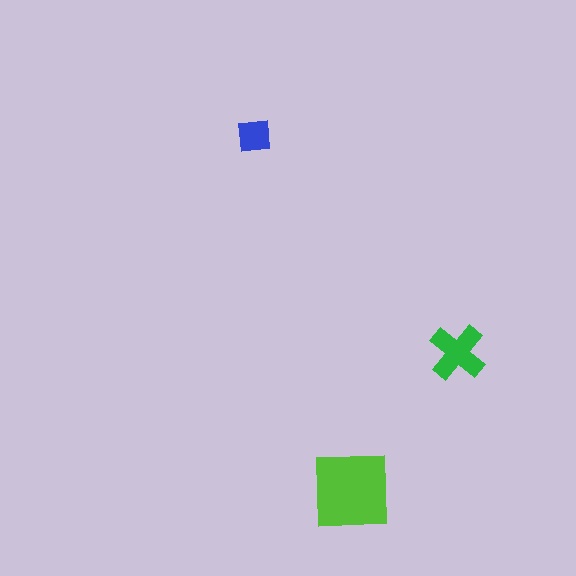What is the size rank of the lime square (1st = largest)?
1st.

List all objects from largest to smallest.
The lime square, the green cross, the blue square.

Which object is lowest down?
The lime square is bottommost.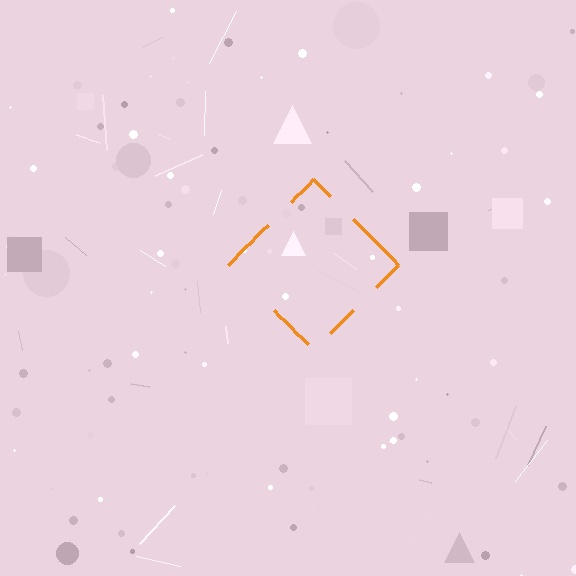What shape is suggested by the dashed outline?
The dashed outline suggests a diamond.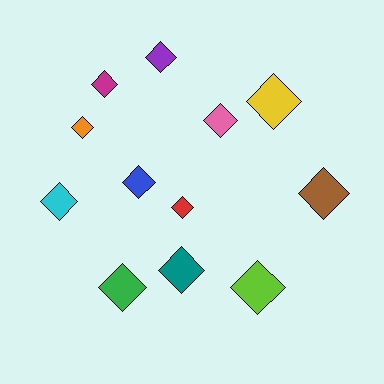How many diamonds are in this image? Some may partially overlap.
There are 12 diamonds.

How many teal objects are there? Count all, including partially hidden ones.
There is 1 teal object.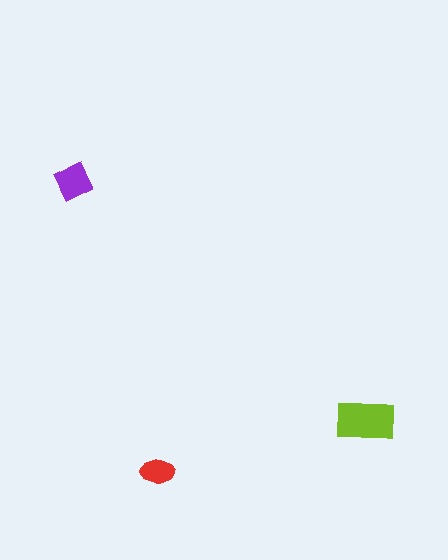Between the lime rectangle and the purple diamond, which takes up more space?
The lime rectangle.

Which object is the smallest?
The red ellipse.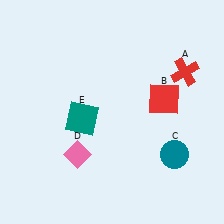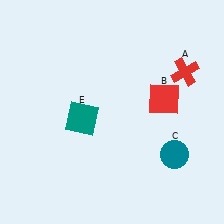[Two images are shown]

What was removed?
The pink diamond (D) was removed in Image 2.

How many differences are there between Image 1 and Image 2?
There is 1 difference between the two images.